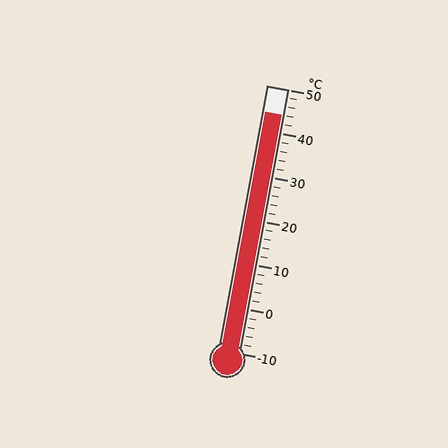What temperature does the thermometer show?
The thermometer shows approximately 44°C.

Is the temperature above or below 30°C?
The temperature is above 30°C.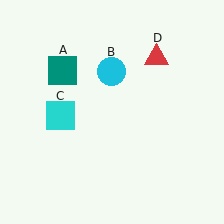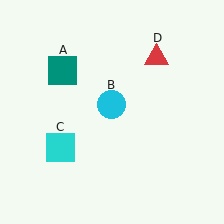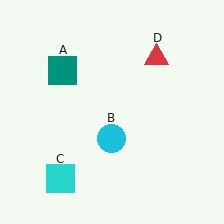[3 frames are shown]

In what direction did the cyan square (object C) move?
The cyan square (object C) moved down.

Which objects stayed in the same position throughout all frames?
Teal square (object A) and red triangle (object D) remained stationary.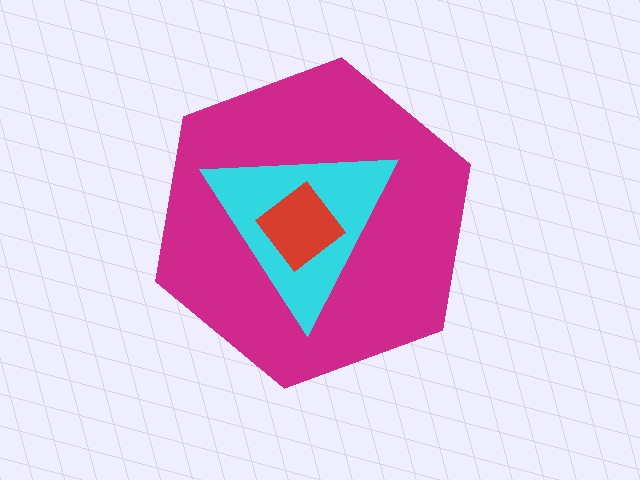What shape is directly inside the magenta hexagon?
The cyan triangle.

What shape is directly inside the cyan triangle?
The red diamond.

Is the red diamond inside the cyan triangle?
Yes.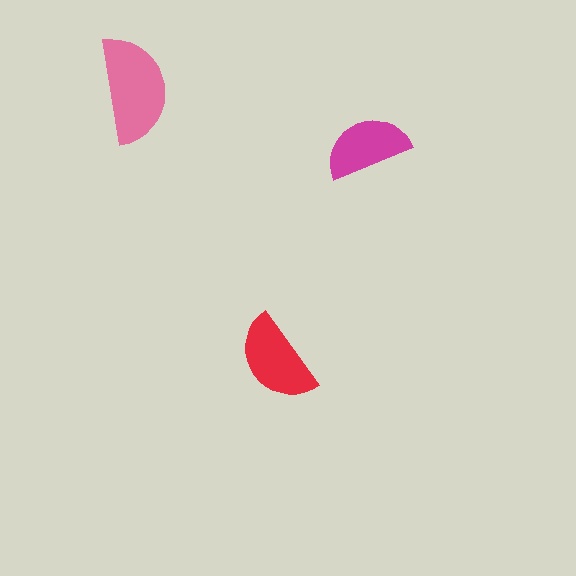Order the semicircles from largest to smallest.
the pink one, the red one, the magenta one.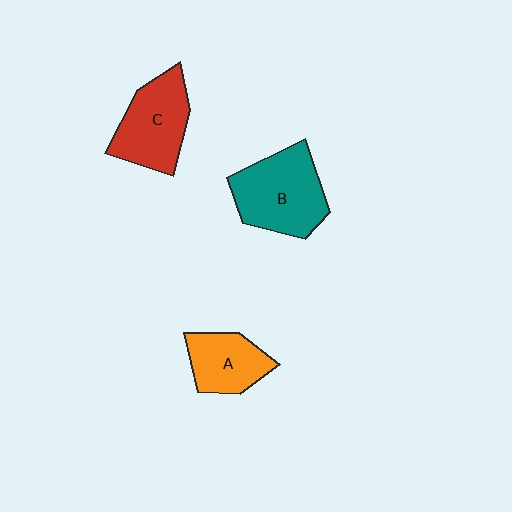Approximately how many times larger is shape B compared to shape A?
Approximately 1.5 times.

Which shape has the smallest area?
Shape A (orange).